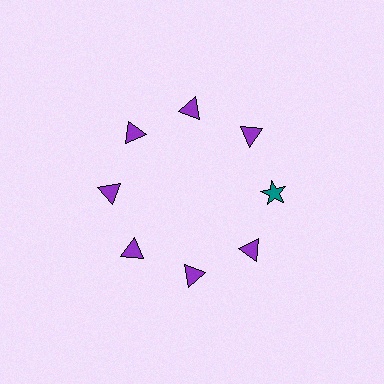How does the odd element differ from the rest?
It differs in both color (teal instead of purple) and shape (star instead of triangle).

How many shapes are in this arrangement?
There are 8 shapes arranged in a ring pattern.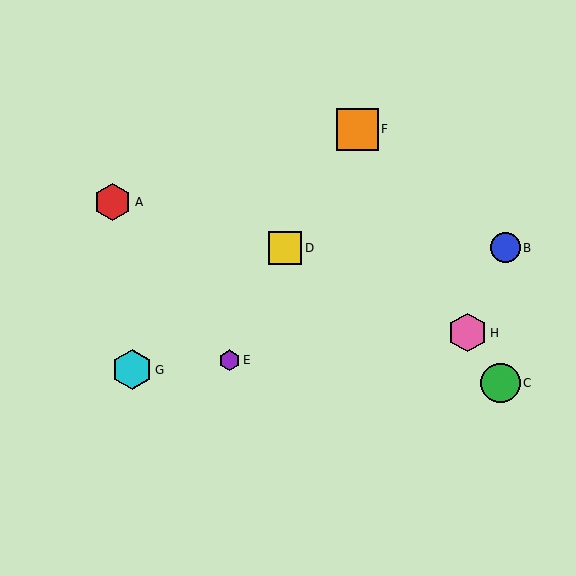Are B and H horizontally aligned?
No, B is at y≈248 and H is at y≈333.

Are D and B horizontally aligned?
Yes, both are at y≈248.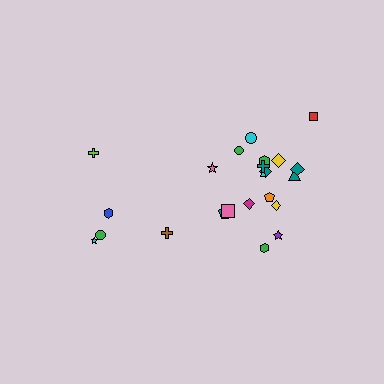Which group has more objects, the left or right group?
The right group.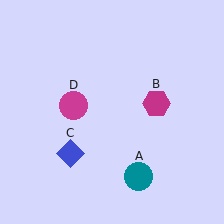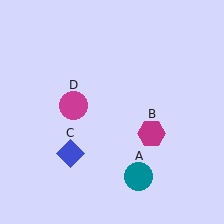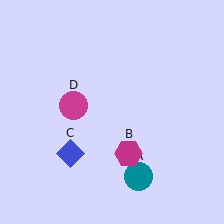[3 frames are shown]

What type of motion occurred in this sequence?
The magenta hexagon (object B) rotated clockwise around the center of the scene.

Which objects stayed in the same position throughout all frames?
Teal circle (object A) and blue diamond (object C) and magenta circle (object D) remained stationary.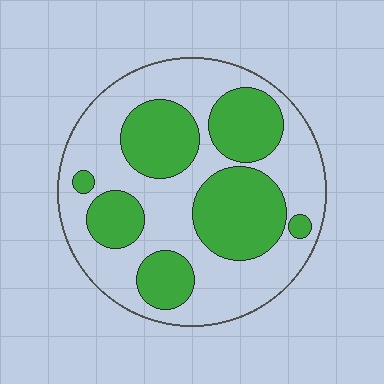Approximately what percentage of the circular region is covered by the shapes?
Approximately 40%.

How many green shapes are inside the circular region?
7.